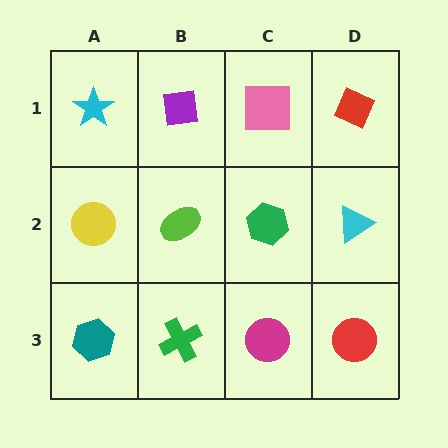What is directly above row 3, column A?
A yellow circle.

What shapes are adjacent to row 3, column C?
A green hexagon (row 2, column C), a green cross (row 3, column B), a red circle (row 3, column D).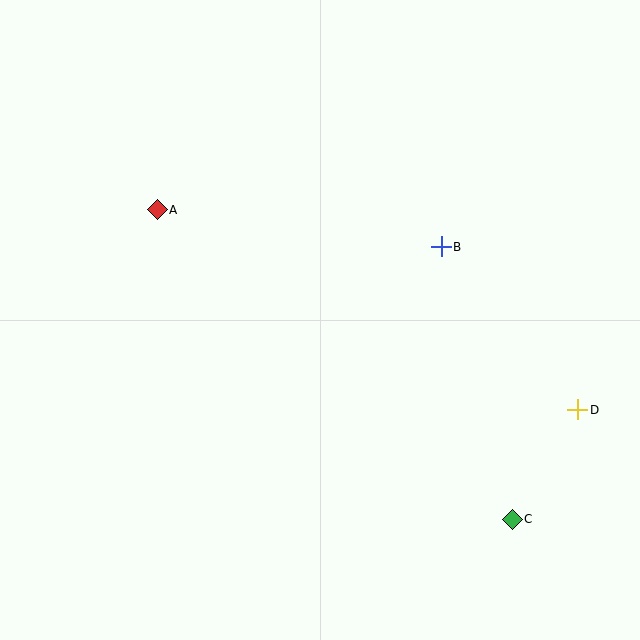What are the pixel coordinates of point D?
Point D is at (578, 409).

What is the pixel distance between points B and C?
The distance between B and C is 282 pixels.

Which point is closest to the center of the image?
Point B at (441, 247) is closest to the center.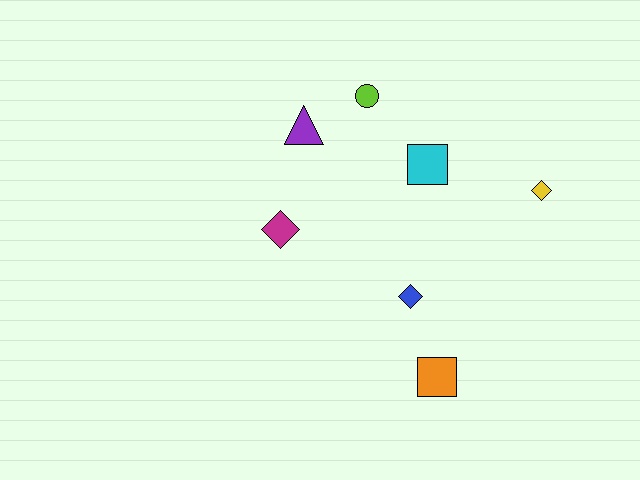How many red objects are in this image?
There are no red objects.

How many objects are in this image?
There are 7 objects.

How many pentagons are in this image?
There are no pentagons.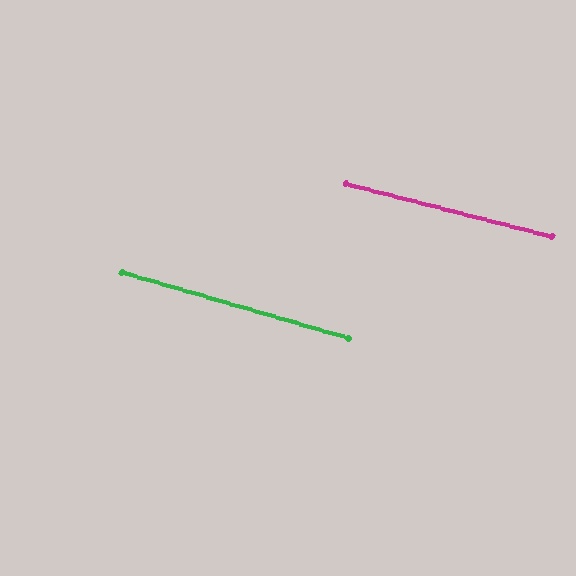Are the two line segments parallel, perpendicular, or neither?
Parallel — their directions differ by only 1.9°.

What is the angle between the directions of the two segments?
Approximately 2 degrees.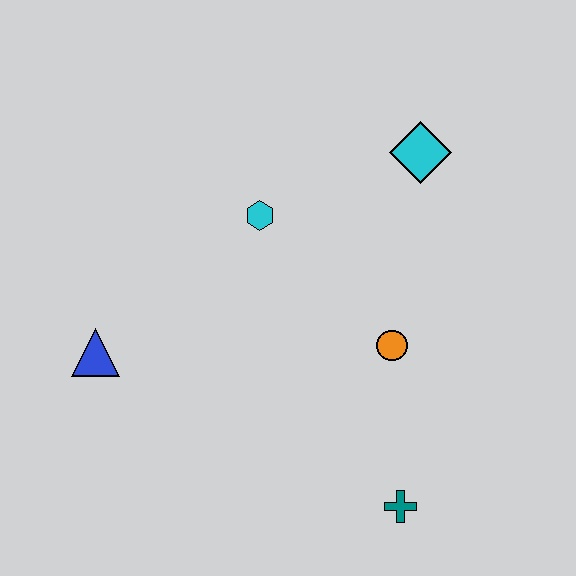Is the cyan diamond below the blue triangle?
No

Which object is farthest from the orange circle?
The blue triangle is farthest from the orange circle.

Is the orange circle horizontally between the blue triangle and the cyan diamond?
Yes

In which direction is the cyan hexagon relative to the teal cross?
The cyan hexagon is above the teal cross.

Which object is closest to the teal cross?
The orange circle is closest to the teal cross.